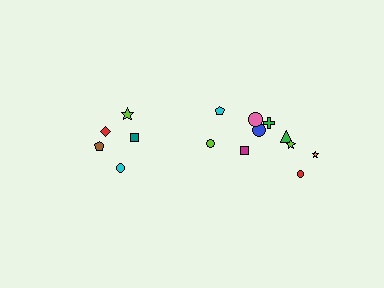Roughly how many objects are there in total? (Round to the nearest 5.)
Roughly 15 objects in total.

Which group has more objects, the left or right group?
The right group.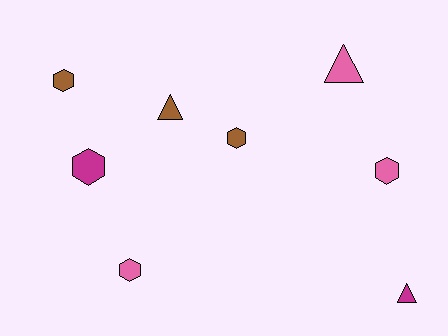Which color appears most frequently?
Pink, with 3 objects.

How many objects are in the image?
There are 8 objects.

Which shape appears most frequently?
Hexagon, with 5 objects.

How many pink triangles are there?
There is 1 pink triangle.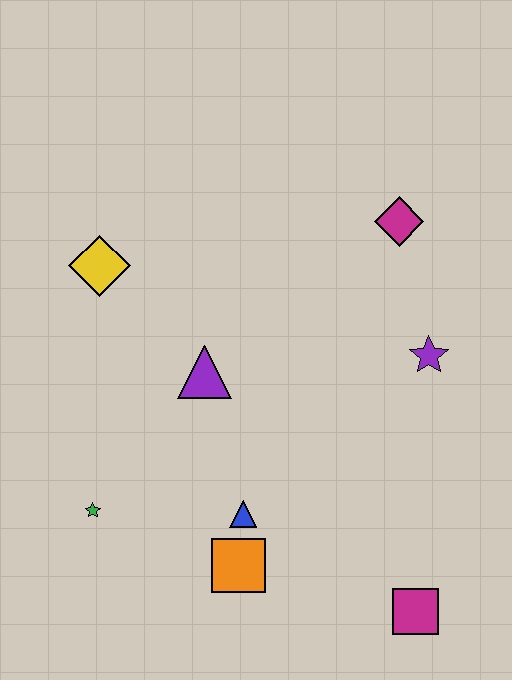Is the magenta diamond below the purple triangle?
No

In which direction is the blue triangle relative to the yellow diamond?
The blue triangle is below the yellow diamond.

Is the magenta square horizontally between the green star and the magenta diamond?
No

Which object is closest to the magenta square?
The orange square is closest to the magenta square.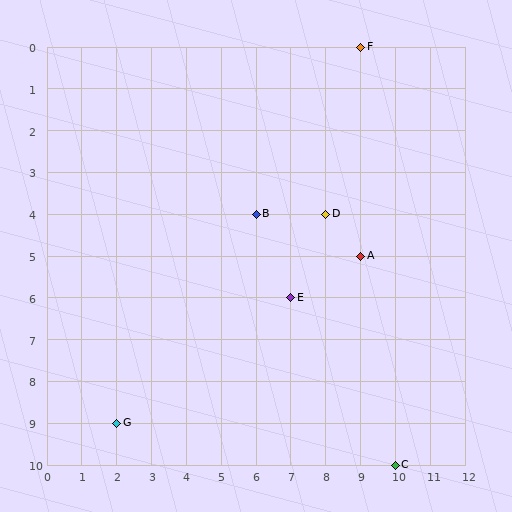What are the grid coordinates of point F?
Point F is at grid coordinates (9, 0).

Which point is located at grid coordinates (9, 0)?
Point F is at (9, 0).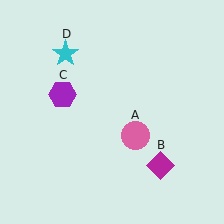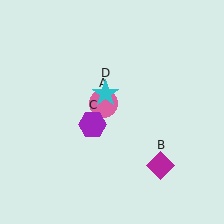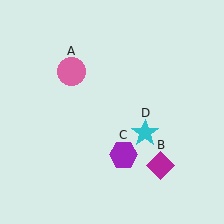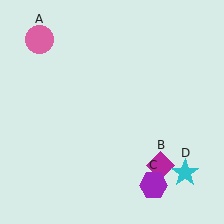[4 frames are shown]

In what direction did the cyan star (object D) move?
The cyan star (object D) moved down and to the right.